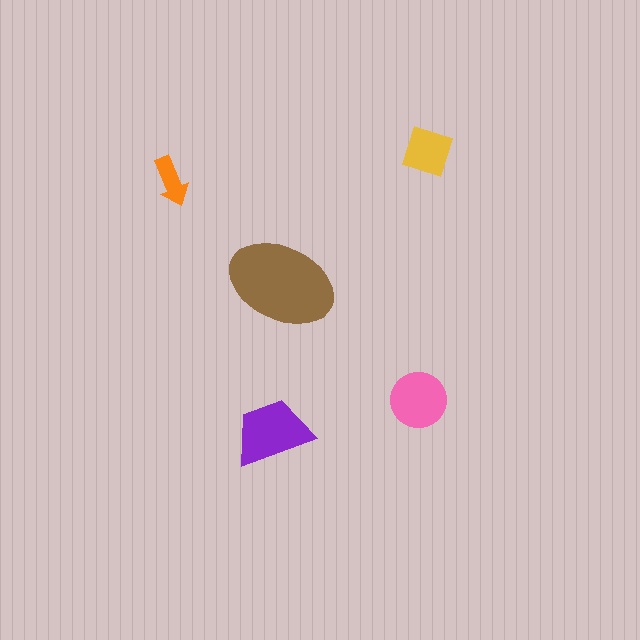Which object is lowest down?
The purple trapezoid is bottommost.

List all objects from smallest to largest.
The orange arrow, the yellow square, the pink circle, the purple trapezoid, the brown ellipse.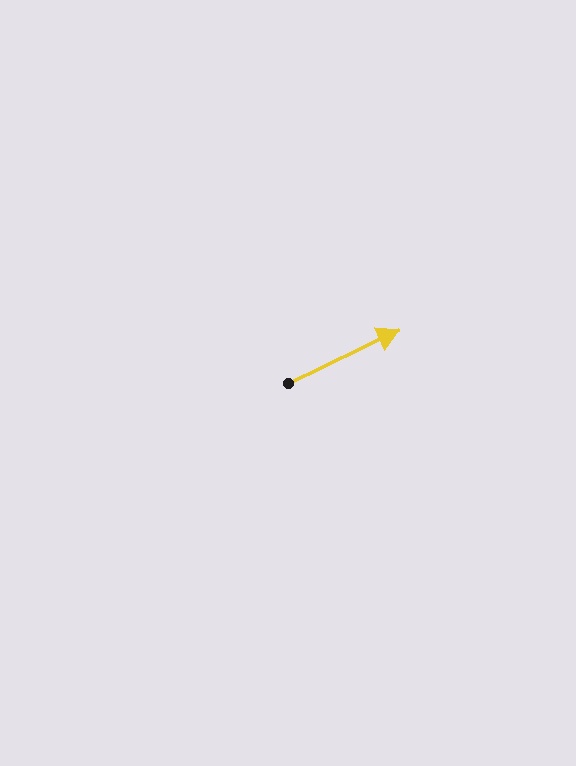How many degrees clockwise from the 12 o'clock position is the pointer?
Approximately 64 degrees.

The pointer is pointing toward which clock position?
Roughly 2 o'clock.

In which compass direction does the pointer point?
Northeast.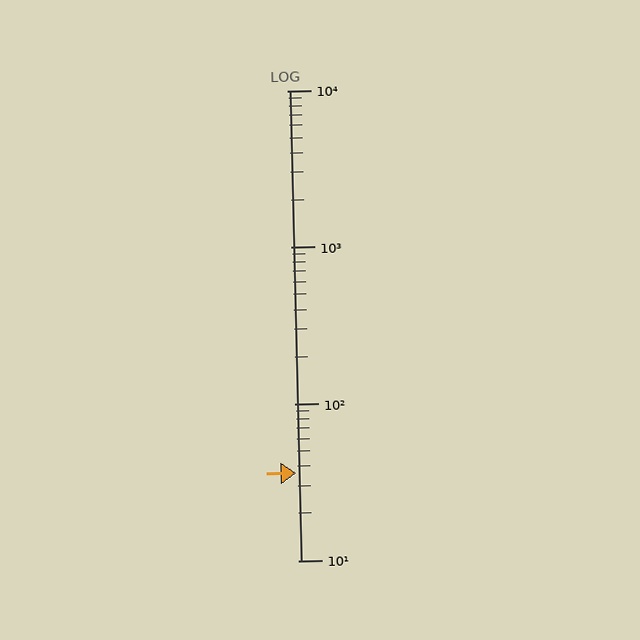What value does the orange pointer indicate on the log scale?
The pointer indicates approximately 36.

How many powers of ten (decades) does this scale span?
The scale spans 3 decades, from 10 to 10000.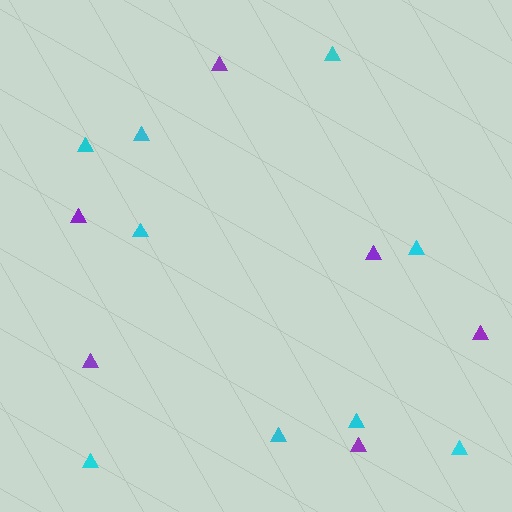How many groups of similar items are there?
There are 2 groups: one group of cyan triangles (9) and one group of purple triangles (6).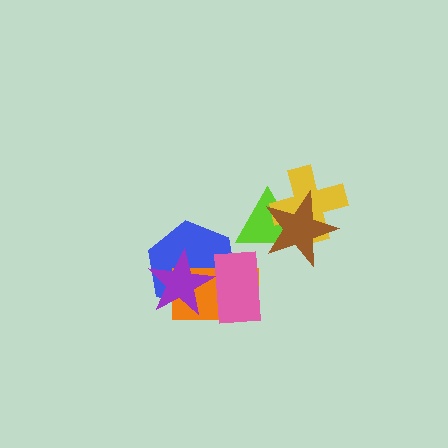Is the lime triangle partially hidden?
Yes, it is partially covered by another shape.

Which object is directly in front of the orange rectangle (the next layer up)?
The pink rectangle is directly in front of the orange rectangle.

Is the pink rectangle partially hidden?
Yes, it is partially covered by another shape.